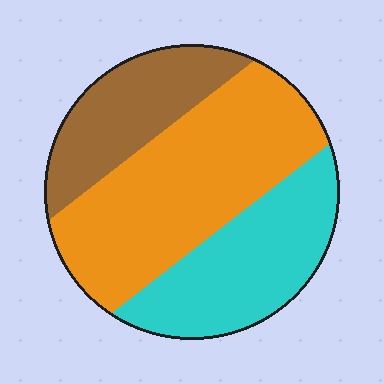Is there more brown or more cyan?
Cyan.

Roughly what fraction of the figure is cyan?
Cyan covers roughly 30% of the figure.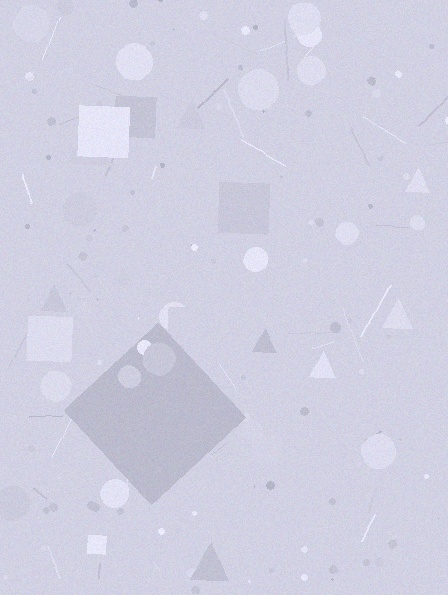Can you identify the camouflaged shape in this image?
The camouflaged shape is a diamond.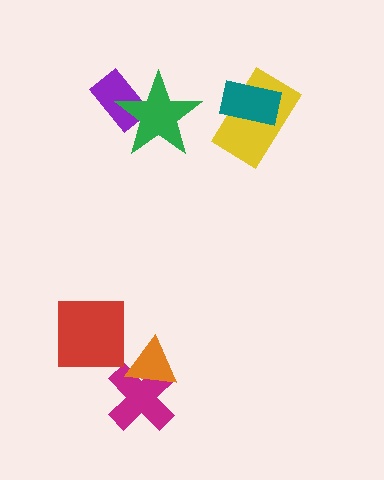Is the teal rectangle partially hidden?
No, no other shape covers it.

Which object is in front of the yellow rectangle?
The teal rectangle is in front of the yellow rectangle.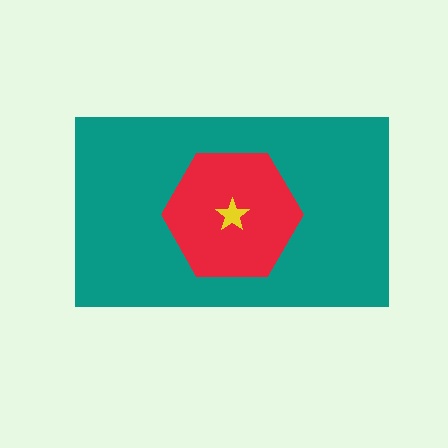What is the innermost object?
The yellow star.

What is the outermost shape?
The teal rectangle.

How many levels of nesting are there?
3.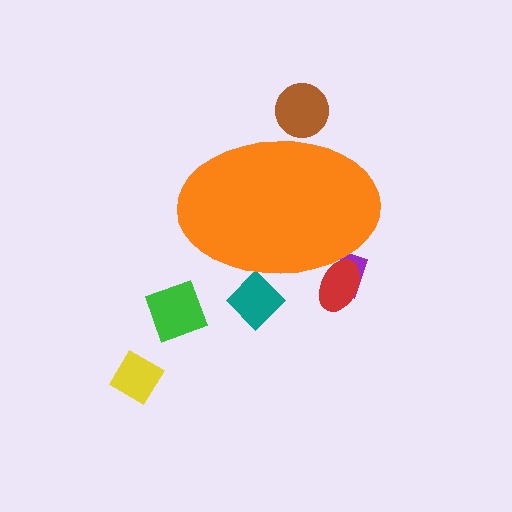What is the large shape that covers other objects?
An orange ellipse.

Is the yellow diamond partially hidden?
No, the yellow diamond is fully visible.